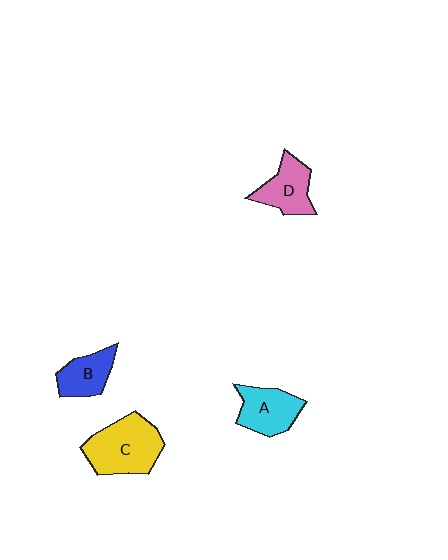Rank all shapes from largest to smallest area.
From largest to smallest: C (yellow), A (cyan), D (pink), B (blue).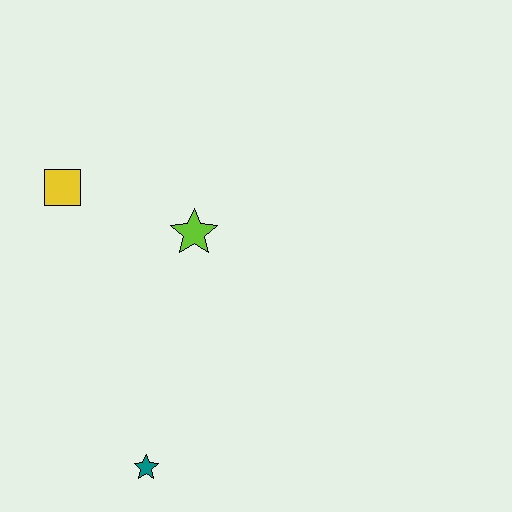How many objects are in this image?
There are 3 objects.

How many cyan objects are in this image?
There are no cyan objects.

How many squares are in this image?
There is 1 square.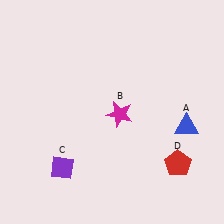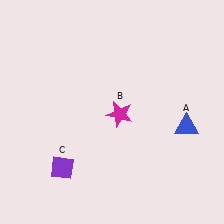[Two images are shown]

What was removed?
The red pentagon (D) was removed in Image 2.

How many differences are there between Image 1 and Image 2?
There is 1 difference between the two images.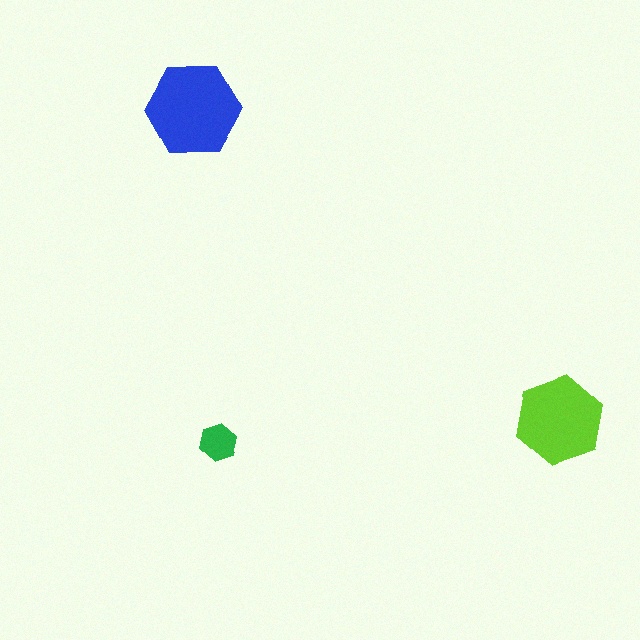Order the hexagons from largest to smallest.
the blue one, the lime one, the green one.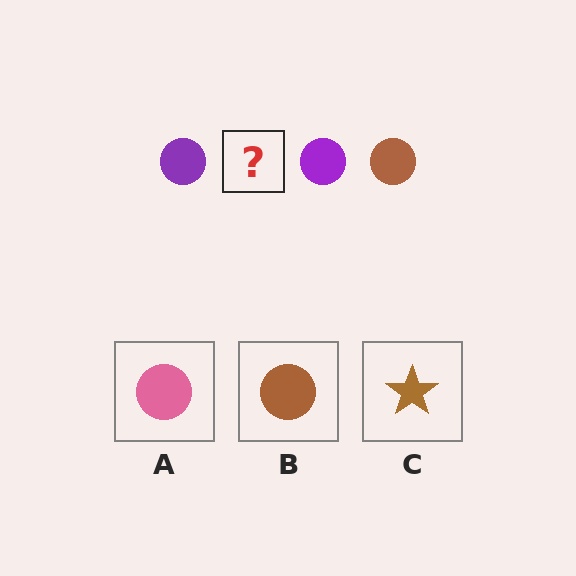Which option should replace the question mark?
Option B.